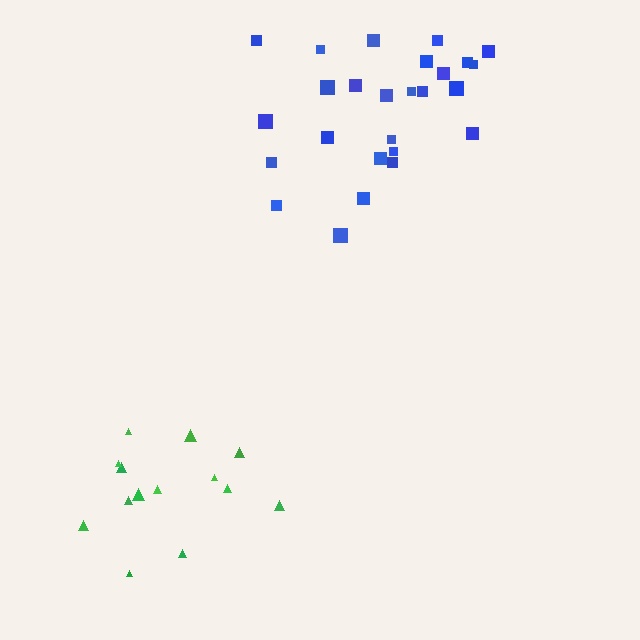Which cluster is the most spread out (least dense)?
Green.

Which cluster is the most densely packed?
Blue.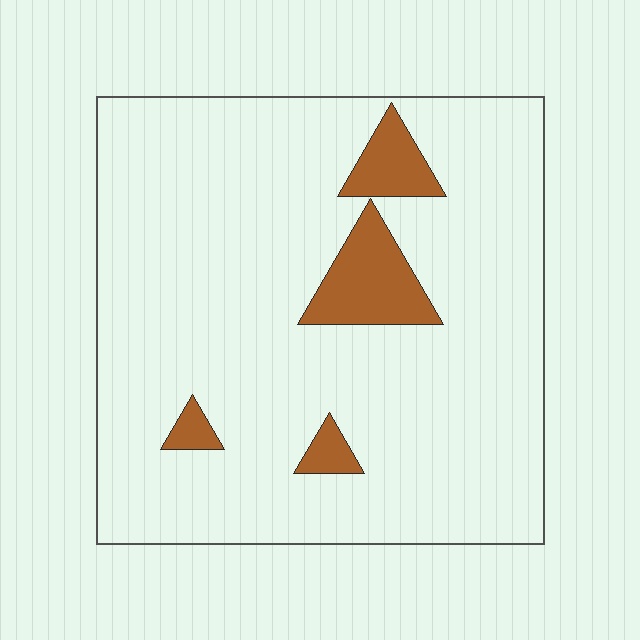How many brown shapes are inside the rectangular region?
4.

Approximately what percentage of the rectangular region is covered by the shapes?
Approximately 10%.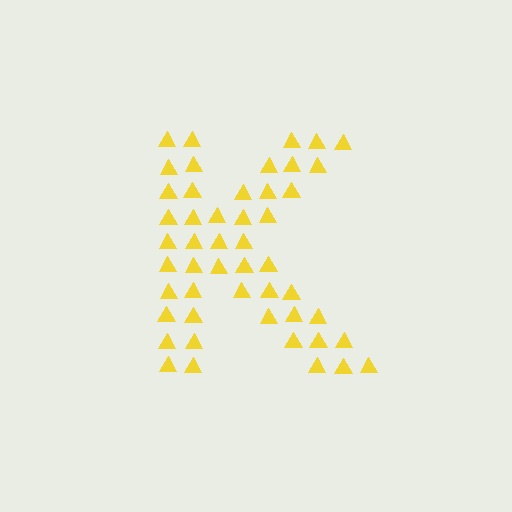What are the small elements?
The small elements are triangles.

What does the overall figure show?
The overall figure shows the letter K.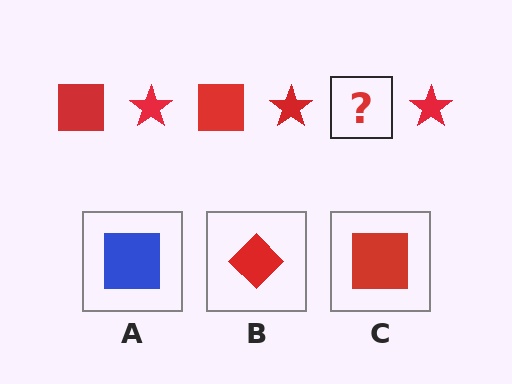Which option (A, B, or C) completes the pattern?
C.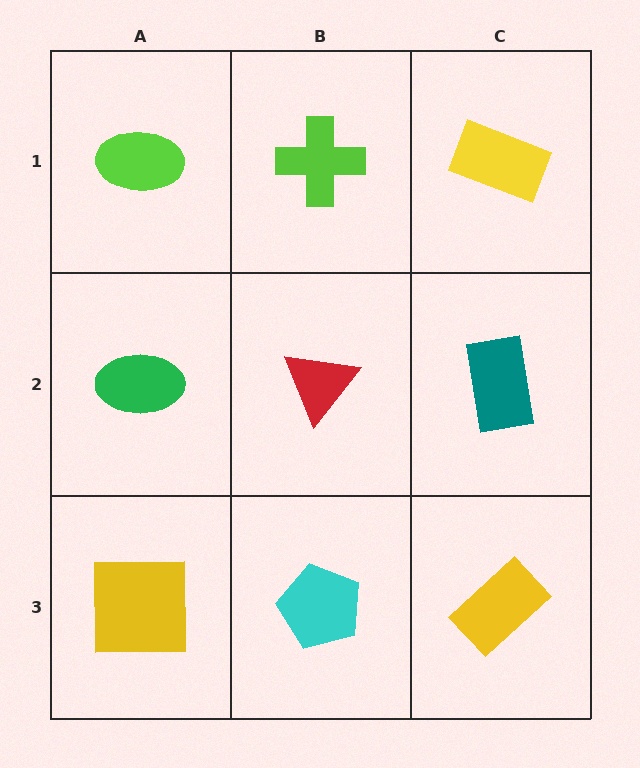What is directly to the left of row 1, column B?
A lime ellipse.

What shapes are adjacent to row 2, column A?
A lime ellipse (row 1, column A), a yellow square (row 3, column A), a red triangle (row 2, column B).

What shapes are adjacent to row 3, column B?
A red triangle (row 2, column B), a yellow square (row 3, column A), a yellow rectangle (row 3, column C).